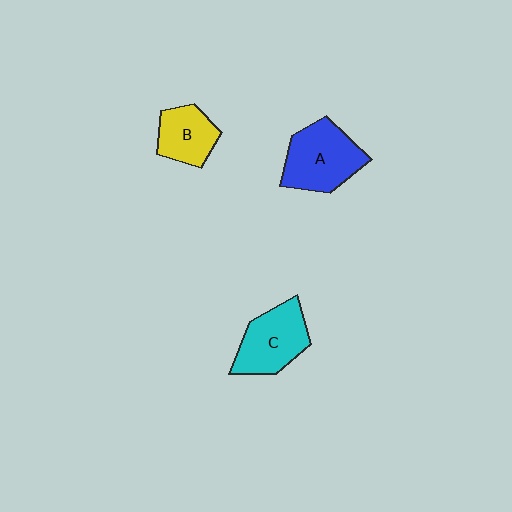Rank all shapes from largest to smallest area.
From largest to smallest: A (blue), C (cyan), B (yellow).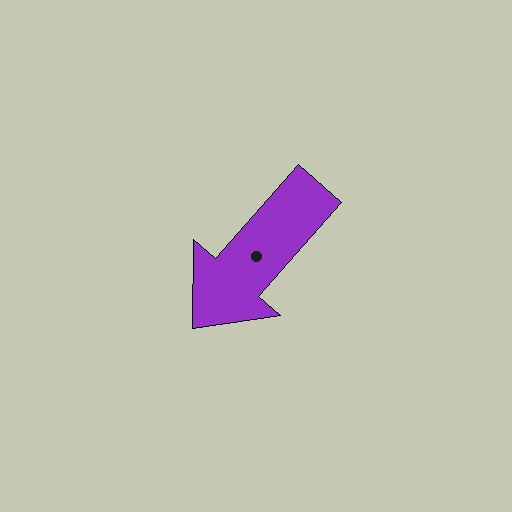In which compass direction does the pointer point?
Southwest.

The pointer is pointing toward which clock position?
Roughly 7 o'clock.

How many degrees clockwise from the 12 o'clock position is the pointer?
Approximately 221 degrees.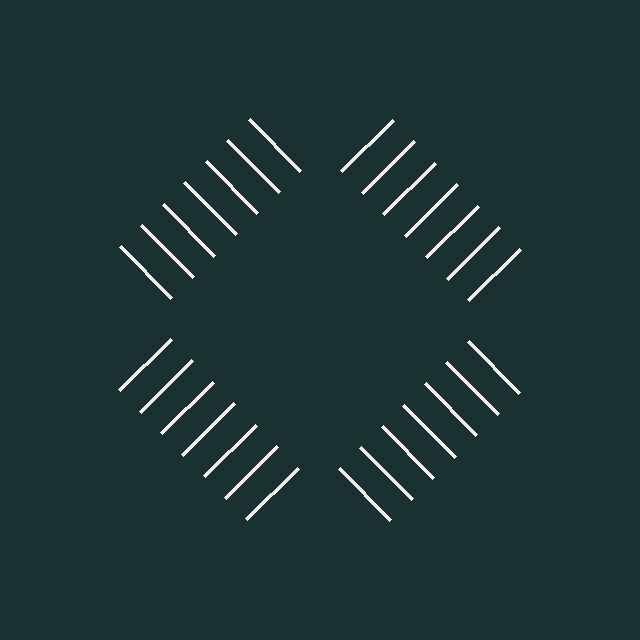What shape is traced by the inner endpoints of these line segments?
An illusory square — the line segments terminate on its edges but no continuous stroke is drawn.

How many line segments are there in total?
28 — 7 along each of the 4 edges.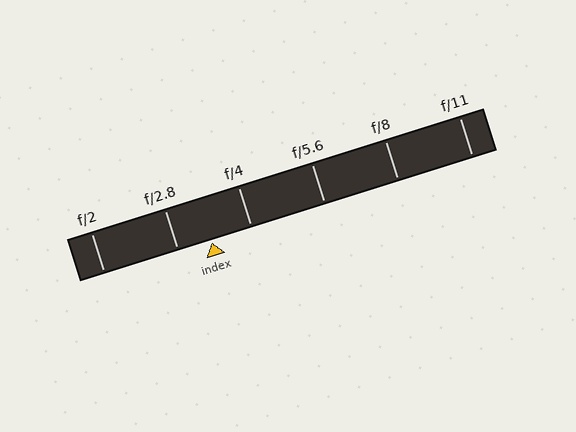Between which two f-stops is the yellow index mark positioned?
The index mark is between f/2.8 and f/4.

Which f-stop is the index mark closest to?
The index mark is closest to f/2.8.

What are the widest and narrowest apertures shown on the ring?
The widest aperture shown is f/2 and the narrowest is f/11.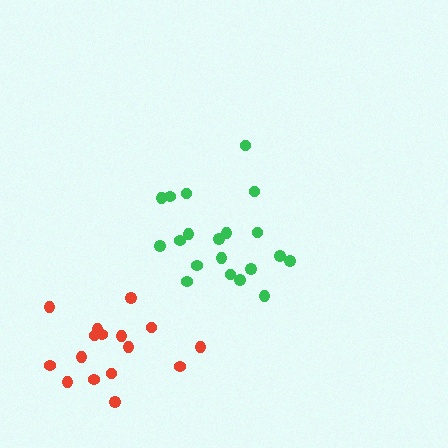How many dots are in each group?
Group 1: 20 dots, Group 2: 16 dots (36 total).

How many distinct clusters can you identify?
There are 2 distinct clusters.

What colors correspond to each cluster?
The clusters are colored: green, red.